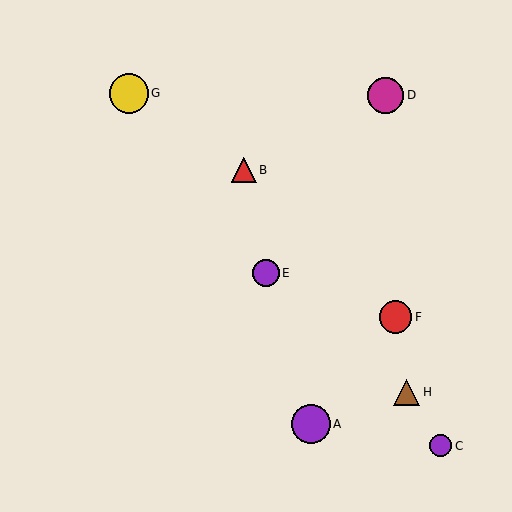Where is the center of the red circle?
The center of the red circle is at (395, 317).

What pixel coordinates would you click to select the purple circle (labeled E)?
Click at (266, 273) to select the purple circle E.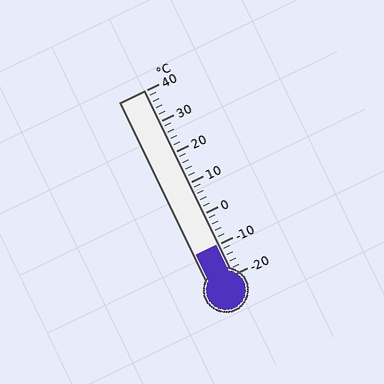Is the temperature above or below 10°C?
The temperature is below 10°C.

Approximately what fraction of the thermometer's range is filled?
The thermometer is filled to approximately 15% of its range.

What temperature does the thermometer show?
The thermometer shows approximately -10°C.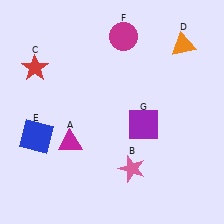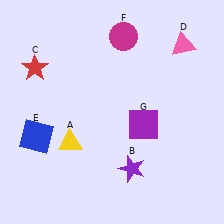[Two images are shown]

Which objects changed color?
A changed from magenta to yellow. B changed from pink to purple. D changed from orange to pink.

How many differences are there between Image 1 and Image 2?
There are 3 differences between the two images.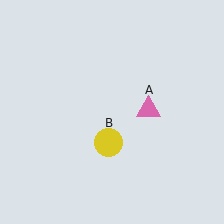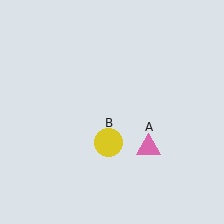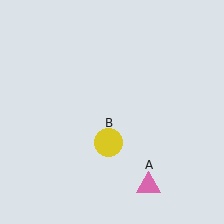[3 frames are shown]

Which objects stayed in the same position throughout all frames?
Yellow circle (object B) remained stationary.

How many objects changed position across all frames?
1 object changed position: pink triangle (object A).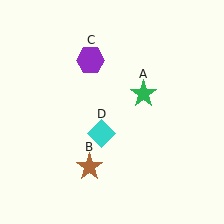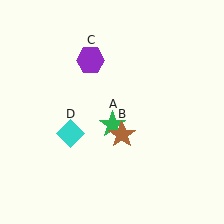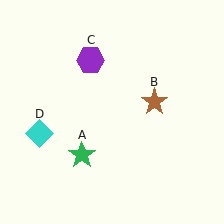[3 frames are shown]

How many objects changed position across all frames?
3 objects changed position: green star (object A), brown star (object B), cyan diamond (object D).